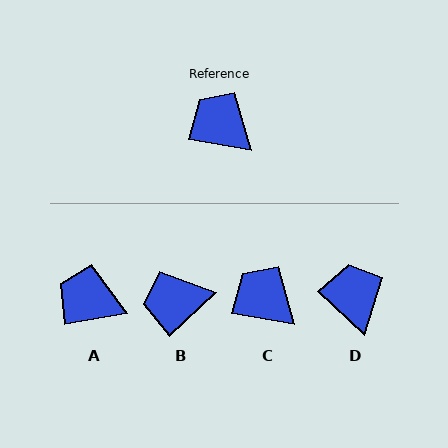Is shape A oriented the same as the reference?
No, it is off by about 20 degrees.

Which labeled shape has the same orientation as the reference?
C.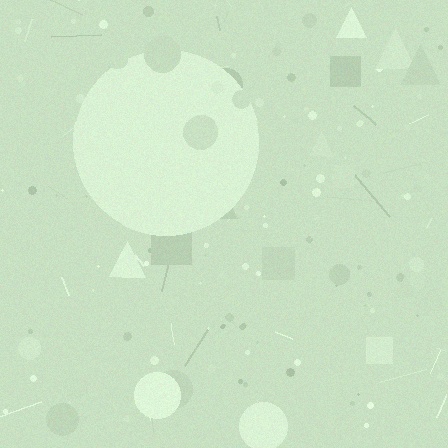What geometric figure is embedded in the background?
A circle is embedded in the background.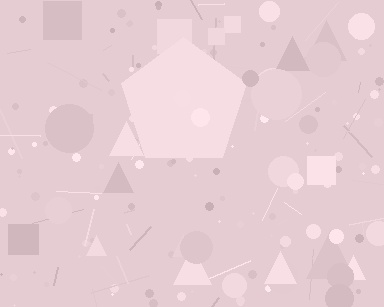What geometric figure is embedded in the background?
A pentagon is embedded in the background.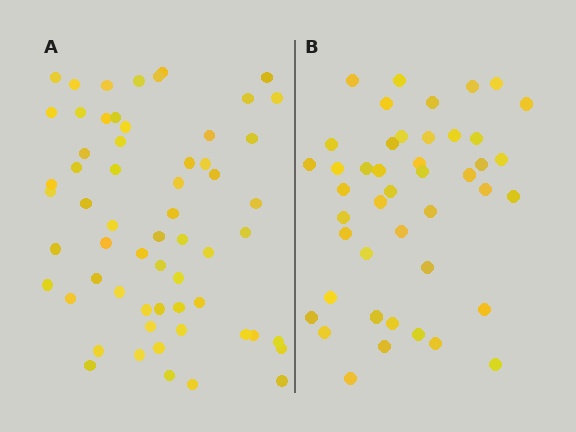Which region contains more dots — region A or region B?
Region A (the left region) has more dots.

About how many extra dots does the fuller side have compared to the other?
Region A has approximately 15 more dots than region B.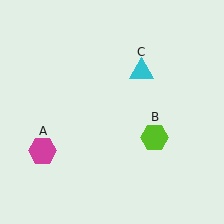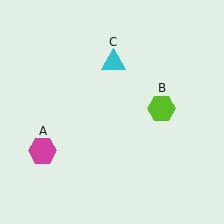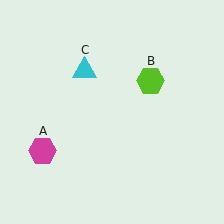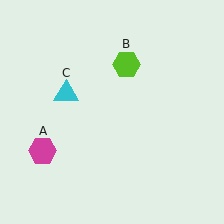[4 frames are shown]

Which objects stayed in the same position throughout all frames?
Magenta hexagon (object A) remained stationary.